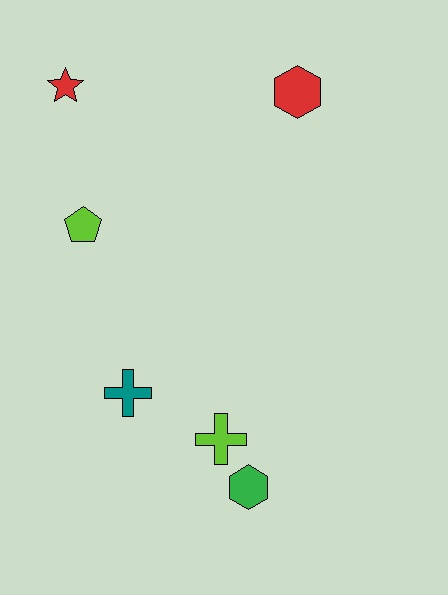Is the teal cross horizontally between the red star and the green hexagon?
Yes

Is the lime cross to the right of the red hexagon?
No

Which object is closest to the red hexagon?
The red star is closest to the red hexagon.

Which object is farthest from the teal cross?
The red hexagon is farthest from the teal cross.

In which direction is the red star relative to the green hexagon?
The red star is above the green hexagon.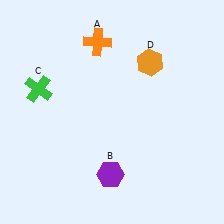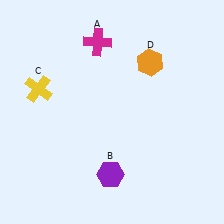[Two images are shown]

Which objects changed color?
A changed from orange to magenta. C changed from green to yellow.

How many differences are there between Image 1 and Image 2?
There are 2 differences between the two images.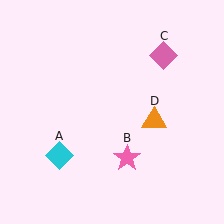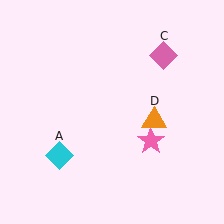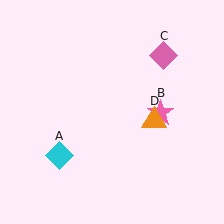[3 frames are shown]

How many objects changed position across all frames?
1 object changed position: pink star (object B).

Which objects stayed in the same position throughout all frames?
Cyan diamond (object A) and pink diamond (object C) and orange triangle (object D) remained stationary.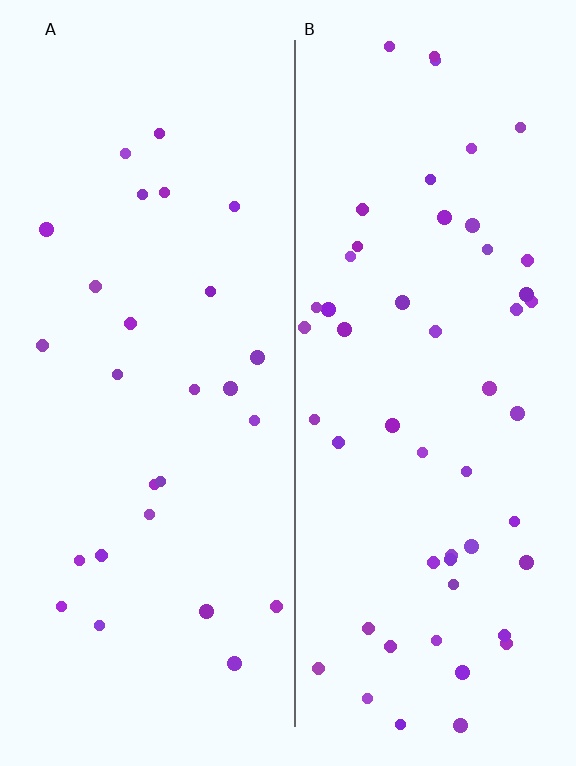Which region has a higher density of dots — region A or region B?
B (the right).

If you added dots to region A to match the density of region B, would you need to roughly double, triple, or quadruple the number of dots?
Approximately double.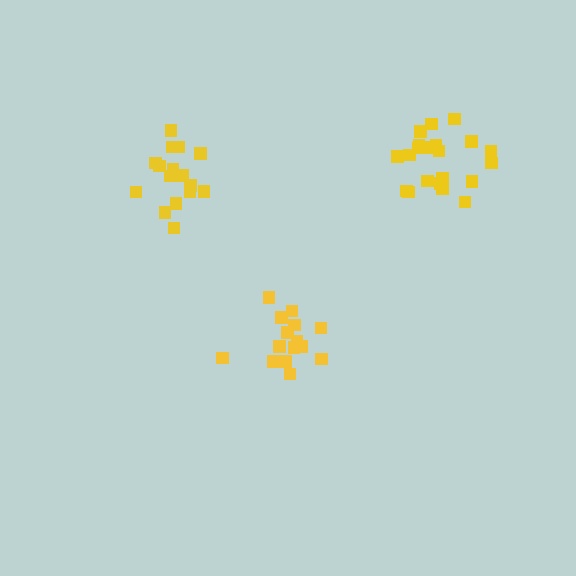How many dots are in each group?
Group 1: 21 dots, Group 2: 16 dots, Group 3: 15 dots (52 total).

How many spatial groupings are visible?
There are 3 spatial groupings.